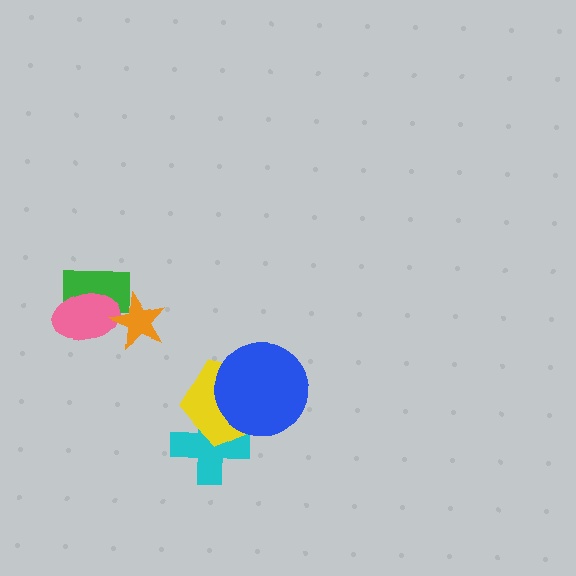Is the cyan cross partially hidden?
Yes, it is partially covered by another shape.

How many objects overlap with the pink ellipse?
2 objects overlap with the pink ellipse.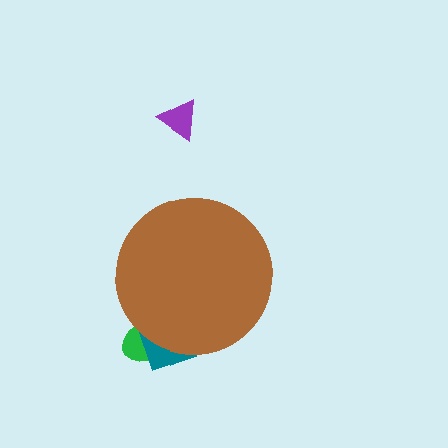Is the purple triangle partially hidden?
No, the purple triangle is fully visible.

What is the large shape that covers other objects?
A brown circle.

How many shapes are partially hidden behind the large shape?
2 shapes are partially hidden.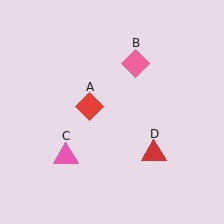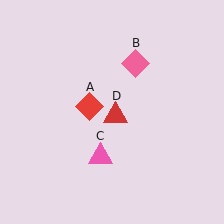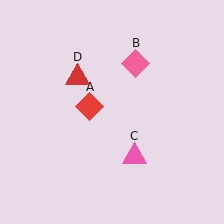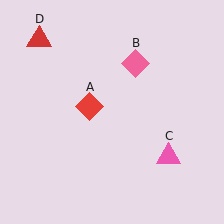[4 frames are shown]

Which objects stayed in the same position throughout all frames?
Red diamond (object A) and pink diamond (object B) remained stationary.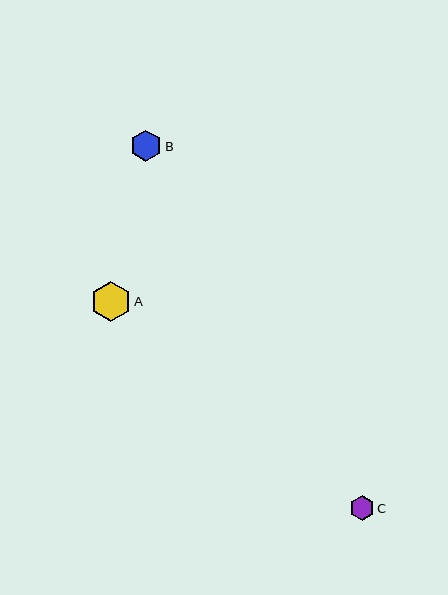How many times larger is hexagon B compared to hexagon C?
Hexagon B is approximately 1.3 times the size of hexagon C.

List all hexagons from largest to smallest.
From largest to smallest: A, B, C.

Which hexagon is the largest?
Hexagon A is the largest with a size of approximately 40 pixels.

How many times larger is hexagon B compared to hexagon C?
Hexagon B is approximately 1.3 times the size of hexagon C.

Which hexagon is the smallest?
Hexagon C is the smallest with a size of approximately 24 pixels.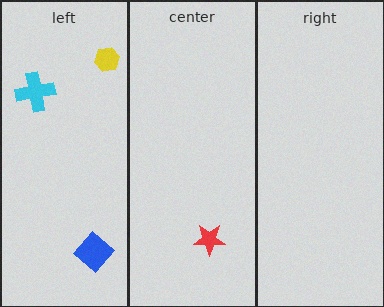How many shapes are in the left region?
3.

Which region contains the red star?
The center region.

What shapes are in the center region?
The red star.